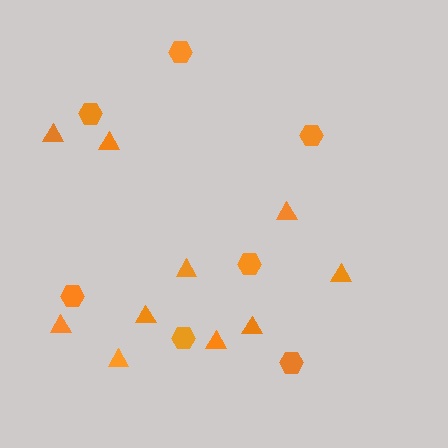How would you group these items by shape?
There are 2 groups: one group of triangles (10) and one group of hexagons (7).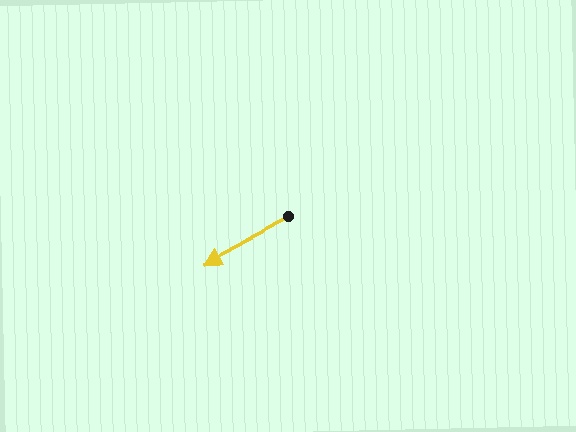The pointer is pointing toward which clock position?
Roughly 8 o'clock.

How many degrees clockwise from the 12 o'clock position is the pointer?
Approximately 241 degrees.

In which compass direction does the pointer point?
Southwest.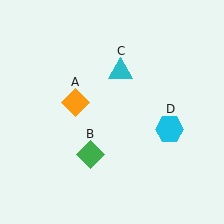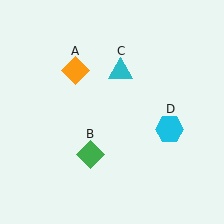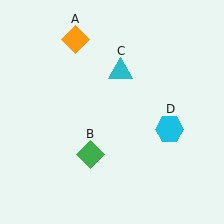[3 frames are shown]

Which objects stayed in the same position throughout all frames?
Green diamond (object B) and cyan triangle (object C) and cyan hexagon (object D) remained stationary.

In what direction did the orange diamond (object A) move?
The orange diamond (object A) moved up.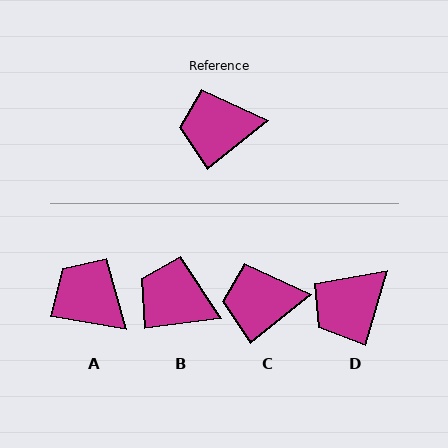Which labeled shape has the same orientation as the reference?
C.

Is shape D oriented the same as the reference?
No, it is off by about 35 degrees.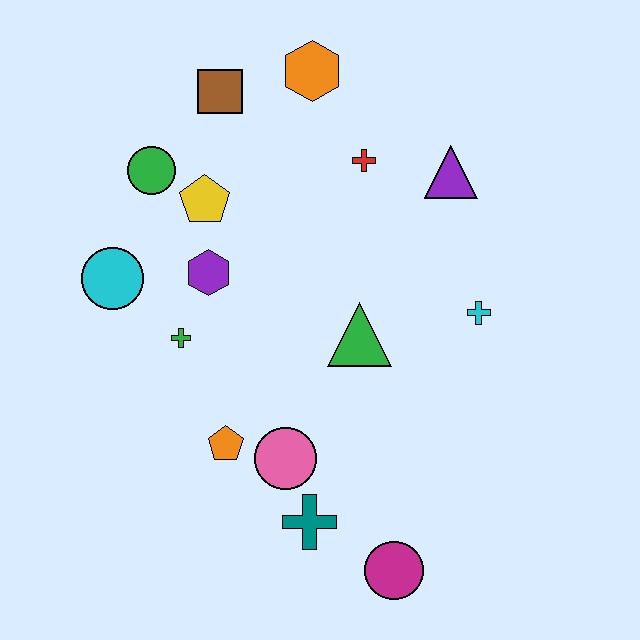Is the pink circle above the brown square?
No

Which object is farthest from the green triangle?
The brown square is farthest from the green triangle.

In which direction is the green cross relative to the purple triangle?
The green cross is to the left of the purple triangle.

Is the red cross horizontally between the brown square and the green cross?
No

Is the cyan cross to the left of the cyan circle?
No